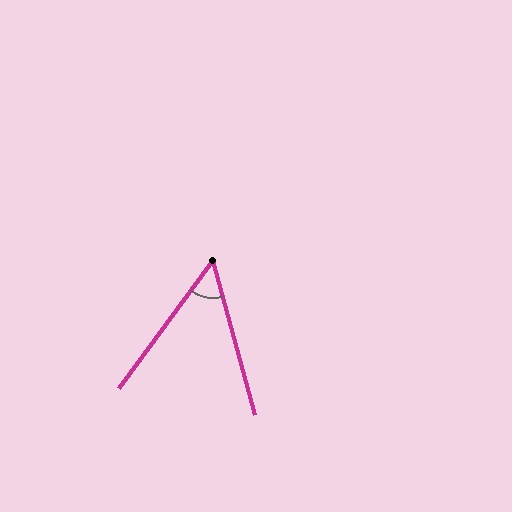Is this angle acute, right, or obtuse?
It is acute.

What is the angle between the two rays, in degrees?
Approximately 51 degrees.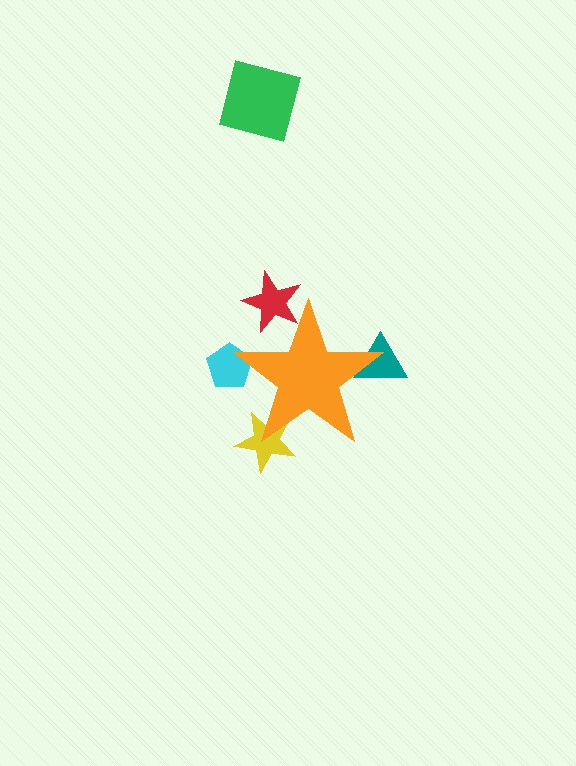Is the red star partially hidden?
Yes, the red star is partially hidden behind the orange star.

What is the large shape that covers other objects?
An orange star.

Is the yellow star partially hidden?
Yes, the yellow star is partially hidden behind the orange star.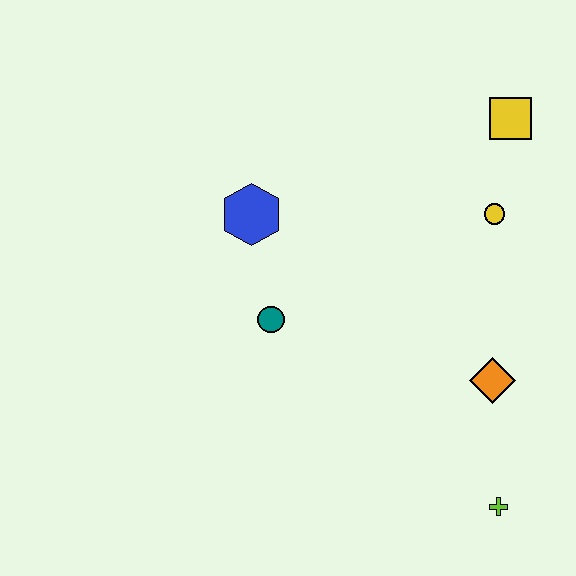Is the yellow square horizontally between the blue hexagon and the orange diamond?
No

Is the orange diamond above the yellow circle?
No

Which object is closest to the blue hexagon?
The teal circle is closest to the blue hexagon.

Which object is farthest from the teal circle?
The yellow square is farthest from the teal circle.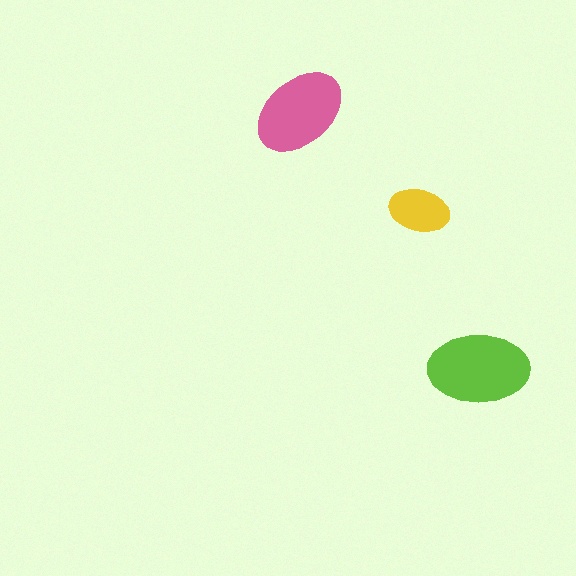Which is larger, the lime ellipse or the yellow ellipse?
The lime one.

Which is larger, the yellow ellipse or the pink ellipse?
The pink one.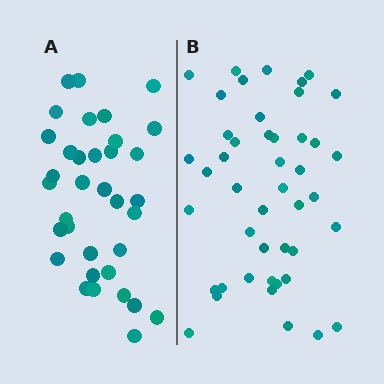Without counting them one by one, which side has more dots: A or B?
Region B (the right region) has more dots.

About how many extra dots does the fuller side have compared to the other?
Region B has roughly 10 or so more dots than region A.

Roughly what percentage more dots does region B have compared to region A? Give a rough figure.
About 30% more.